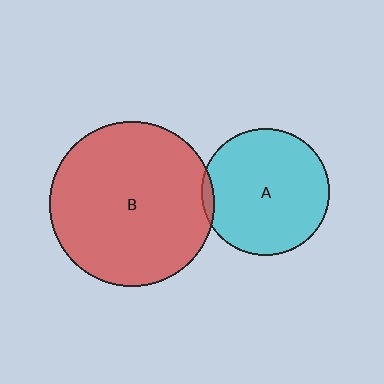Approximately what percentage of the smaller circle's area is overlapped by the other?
Approximately 5%.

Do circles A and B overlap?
Yes.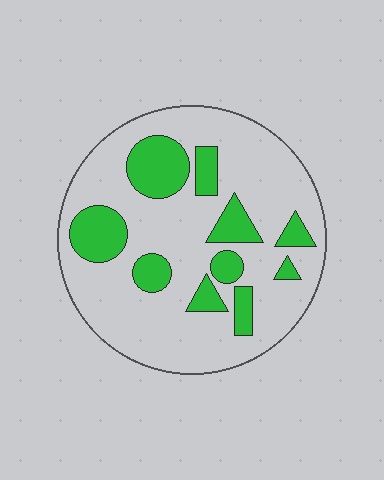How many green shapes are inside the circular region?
10.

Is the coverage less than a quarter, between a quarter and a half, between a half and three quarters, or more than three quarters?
Less than a quarter.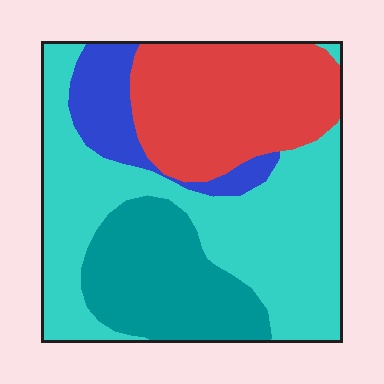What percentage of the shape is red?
Red takes up about one quarter (1/4) of the shape.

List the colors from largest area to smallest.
From largest to smallest: cyan, red, teal, blue.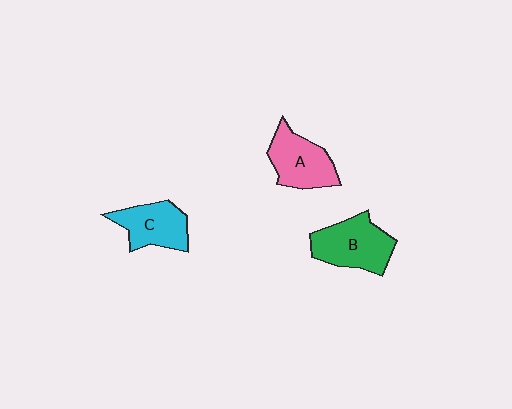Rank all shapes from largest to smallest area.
From largest to smallest: B (green), A (pink), C (cyan).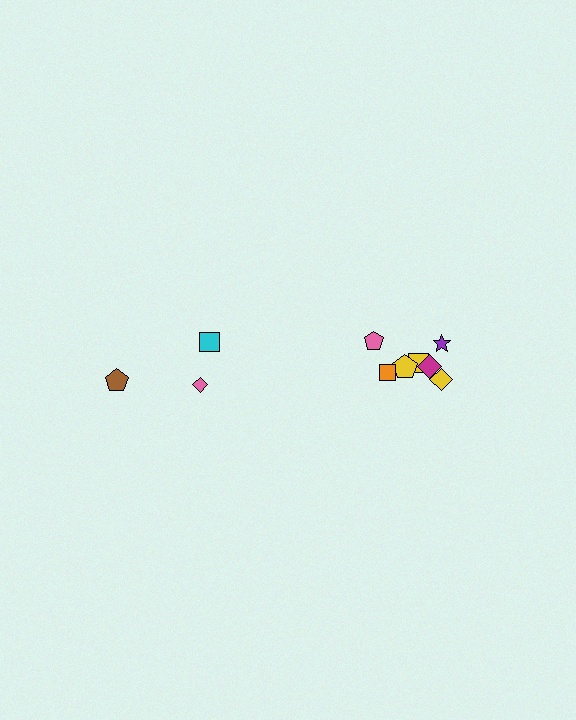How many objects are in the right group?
There are 7 objects.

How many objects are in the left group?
There are 3 objects.